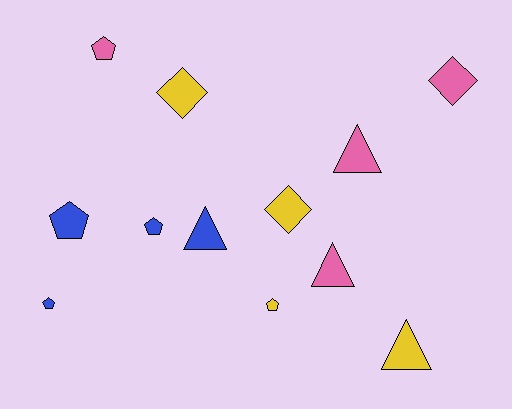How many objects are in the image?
There are 12 objects.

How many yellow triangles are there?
There is 1 yellow triangle.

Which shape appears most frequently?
Pentagon, with 5 objects.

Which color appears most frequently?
Yellow, with 4 objects.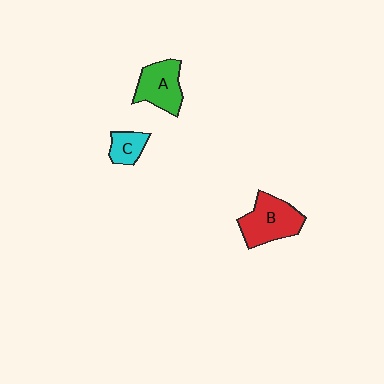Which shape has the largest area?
Shape B (red).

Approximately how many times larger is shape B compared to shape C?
Approximately 2.3 times.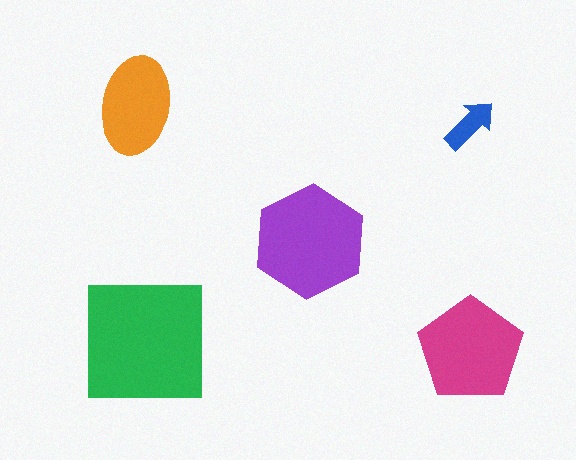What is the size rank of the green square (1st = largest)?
1st.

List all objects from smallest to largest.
The blue arrow, the orange ellipse, the magenta pentagon, the purple hexagon, the green square.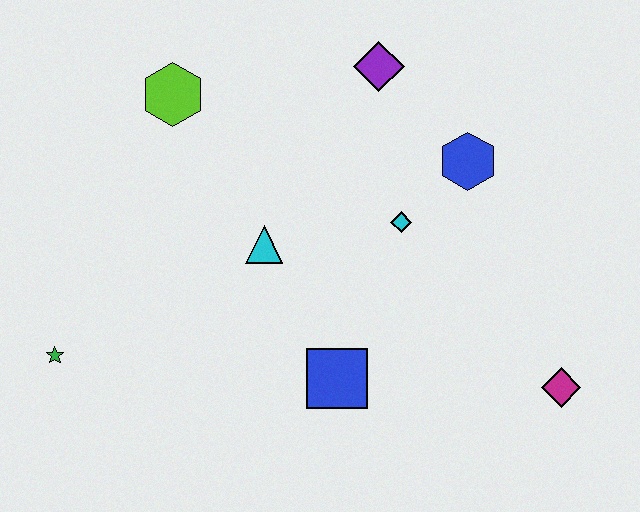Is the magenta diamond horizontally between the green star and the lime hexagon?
No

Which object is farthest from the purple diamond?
The green star is farthest from the purple diamond.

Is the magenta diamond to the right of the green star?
Yes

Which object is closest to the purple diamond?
The blue hexagon is closest to the purple diamond.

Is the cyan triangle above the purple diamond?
No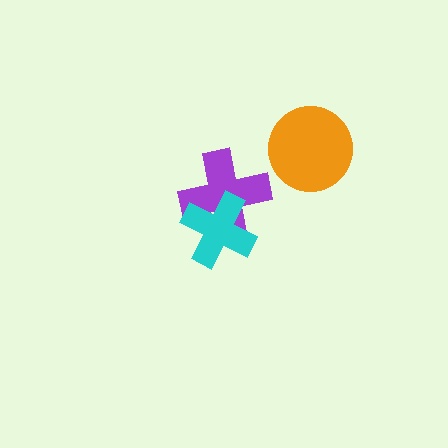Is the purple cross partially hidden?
Yes, it is partially covered by another shape.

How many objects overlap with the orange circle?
0 objects overlap with the orange circle.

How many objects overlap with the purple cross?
1 object overlaps with the purple cross.